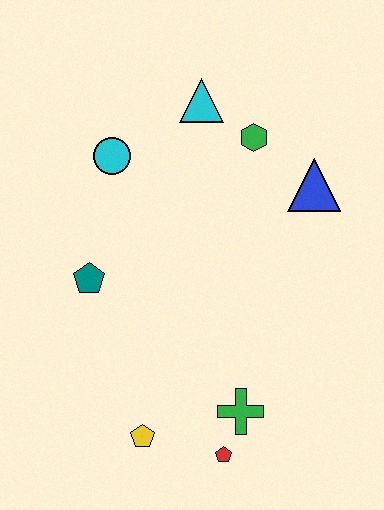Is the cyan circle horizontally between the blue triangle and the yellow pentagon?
No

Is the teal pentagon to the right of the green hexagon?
No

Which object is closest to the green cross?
The red pentagon is closest to the green cross.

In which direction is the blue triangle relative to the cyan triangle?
The blue triangle is to the right of the cyan triangle.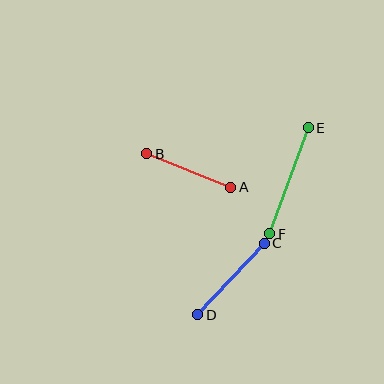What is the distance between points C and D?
The distance is approximately 97 pixels.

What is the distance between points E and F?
The distance is approximately 113 pixels.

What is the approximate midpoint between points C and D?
The midpoint is at approximately (231, 279) pixels.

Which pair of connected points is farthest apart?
Points E and F are farthest apart.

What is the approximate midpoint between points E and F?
The midpoint is at approximately (289, 181) pixels.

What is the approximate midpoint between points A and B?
The midpoint is at approximately (189, 170) pixels.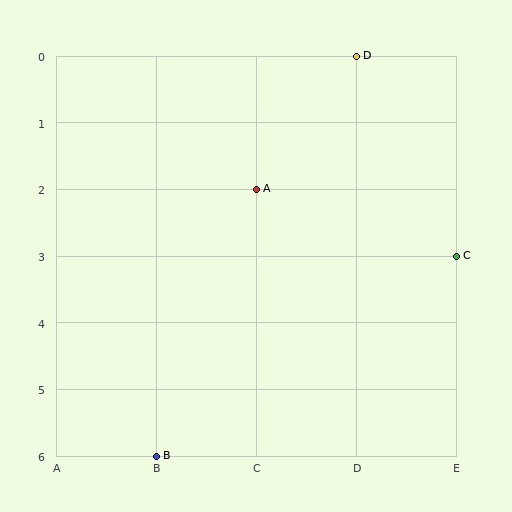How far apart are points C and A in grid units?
Points C and A are 2 columns and 1 row apart (about 2.2 grid units diagonally).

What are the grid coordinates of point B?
Point B is at grid coordinates (B, 6).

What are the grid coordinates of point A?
Point A is at grid coordinates (C, 2).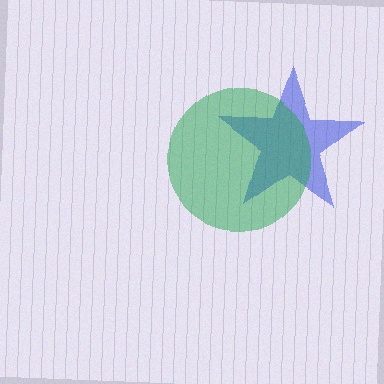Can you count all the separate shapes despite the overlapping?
Yes, there are 2 separate shapes.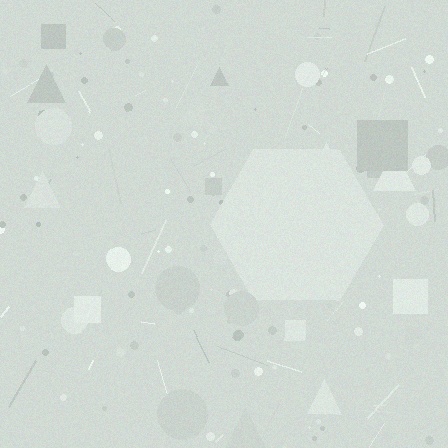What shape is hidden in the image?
A hexagon is hidden in the image.